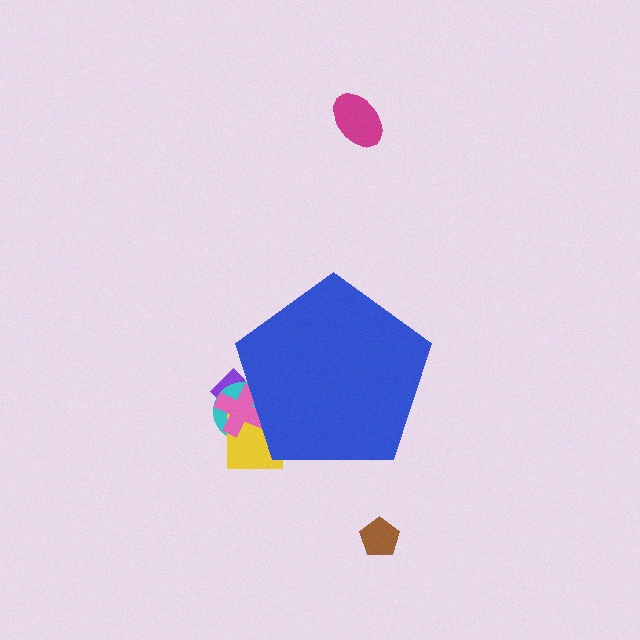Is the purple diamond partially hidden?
Yes, the purple diamond is partially hidden behind the blue pentagon.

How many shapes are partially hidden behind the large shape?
4 shapes are partially hidden.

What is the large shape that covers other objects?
A blue pentagon.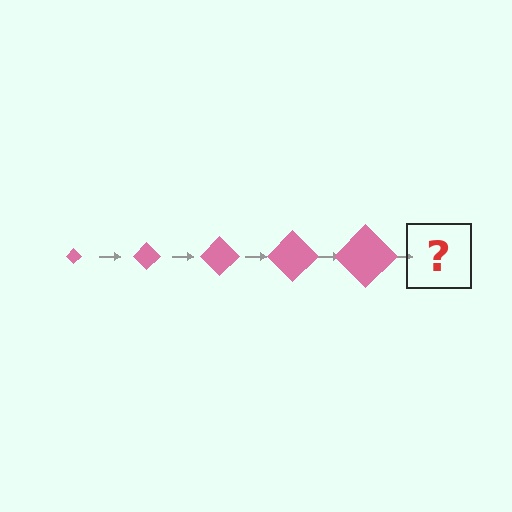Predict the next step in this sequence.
The next step is a pink diamond, larger than the previous one.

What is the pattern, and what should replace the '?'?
The pattern is that the diamond gets progressively larger each step. The '?' should be a pink diamond, larger than the previous one.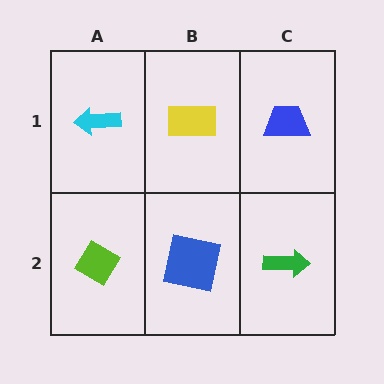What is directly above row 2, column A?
A cyan arrow.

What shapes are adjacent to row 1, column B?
A blue square (row 2, column B), a cyan arrow (row 1, column A), a blue trapezoid (row 1, column C).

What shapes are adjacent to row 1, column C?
A green arrow (row 2, column C), a yellow rectangle (row 1, column B).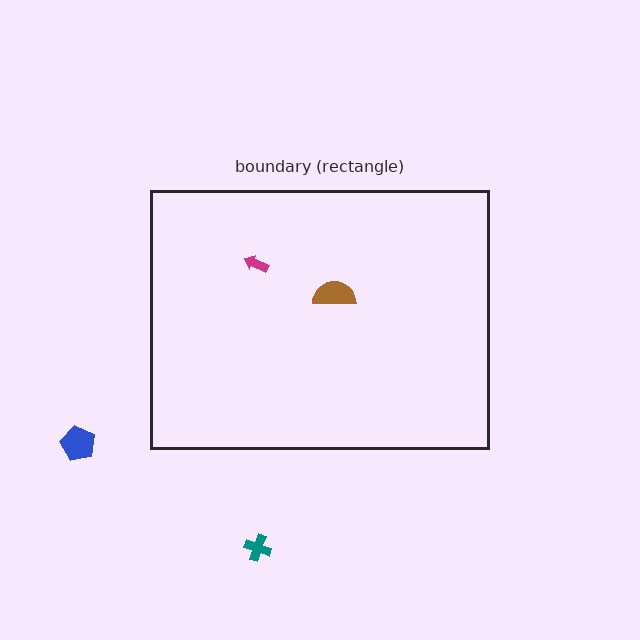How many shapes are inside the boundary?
2 inside, 2 outside.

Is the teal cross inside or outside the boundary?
Outside.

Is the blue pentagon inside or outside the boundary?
Outside.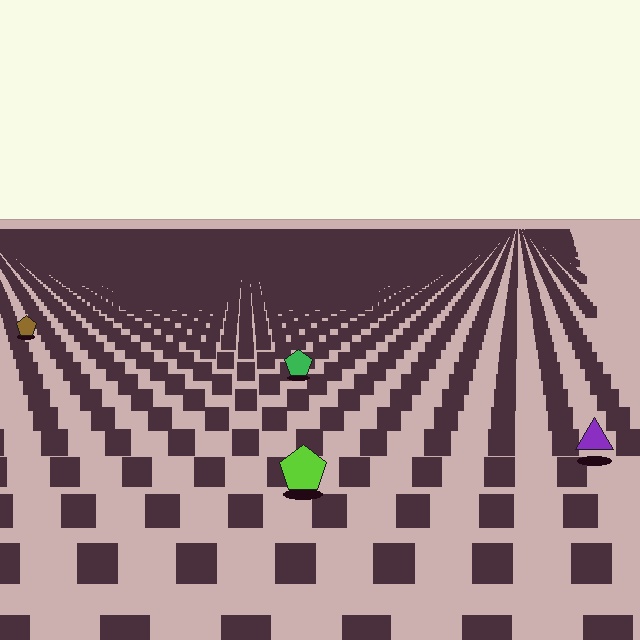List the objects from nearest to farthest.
From nearest to farthest: the lime pentagon, the purple triangle, the green pentagon, the brown pentagon.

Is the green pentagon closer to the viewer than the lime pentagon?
No. The lime pentagon is closer — you can tell from the texture gradient: the ground texture is coarser near it.